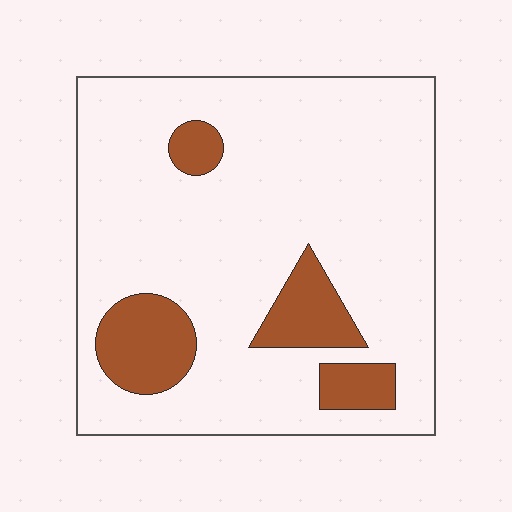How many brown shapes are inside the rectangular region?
4.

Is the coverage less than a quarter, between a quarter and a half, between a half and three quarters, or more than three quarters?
Less than a quarter.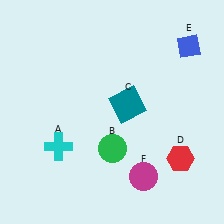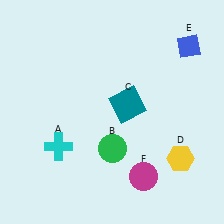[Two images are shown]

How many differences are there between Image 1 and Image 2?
There is 1 difference between the two images.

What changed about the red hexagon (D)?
In Image 1, D is red. In Image 2, it changed to yellow.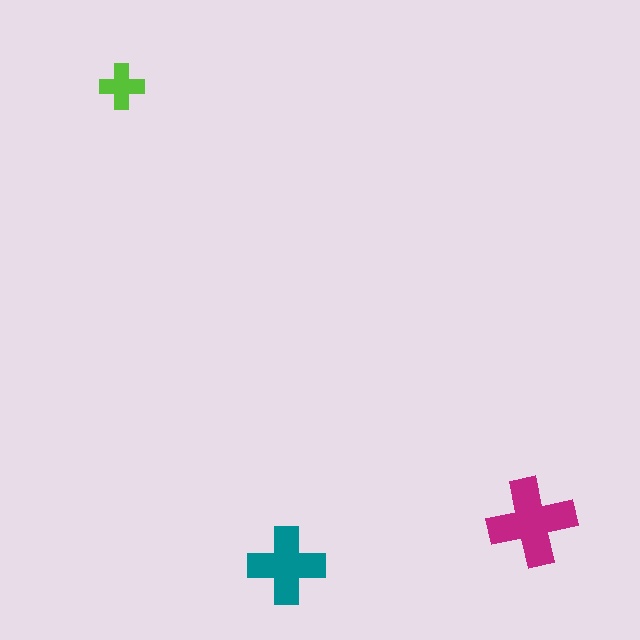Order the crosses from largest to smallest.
the magenta one, the teal one, the lime one.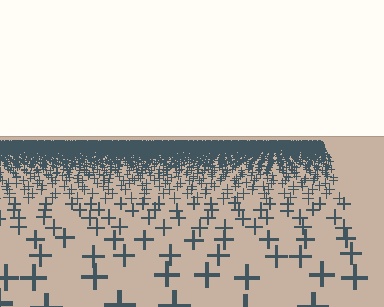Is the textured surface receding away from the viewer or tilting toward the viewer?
The surface is receding away from the viewer. Texture elements get smaller and denser toward the top.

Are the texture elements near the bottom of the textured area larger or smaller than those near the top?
Larger. Near the bottom, elements are closer to the viewer and appear at a bigger on-screen size.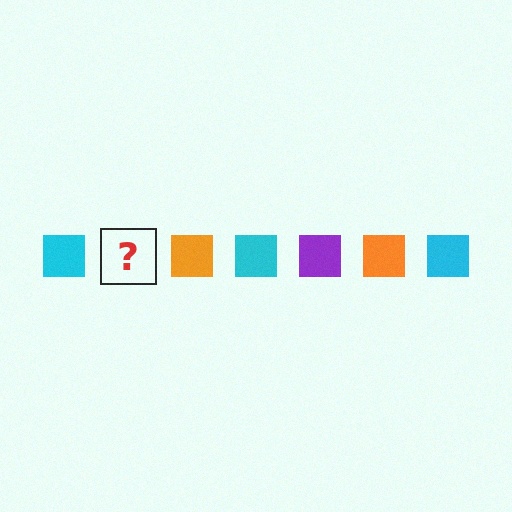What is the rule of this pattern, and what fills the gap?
The rule is that the pattern cycles through cyan, purple, orange squares. The gap should be filled with a purple square.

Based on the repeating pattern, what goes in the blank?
The blank should be a purple square.